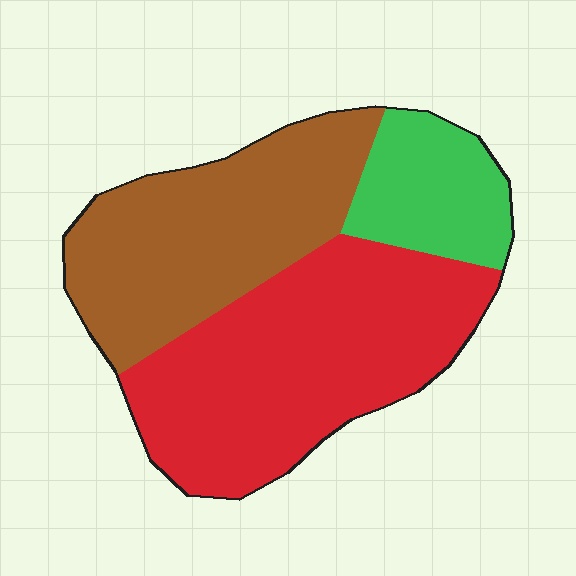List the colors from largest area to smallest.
From largest to smallest: red, brown, green.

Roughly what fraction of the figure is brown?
Brown takes up between a quarter and a half of the figure.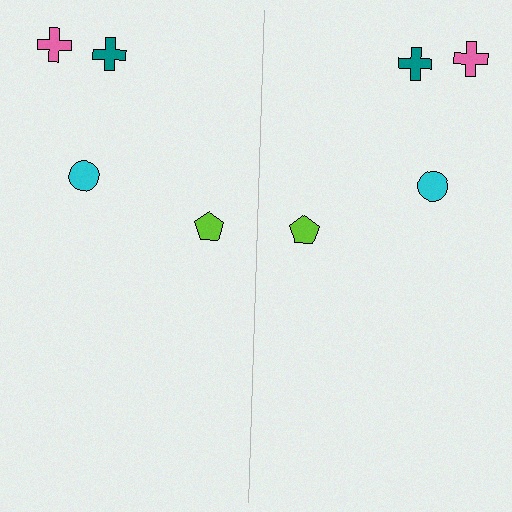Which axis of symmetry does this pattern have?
The pattern has a vertical axis of symmetry running through the center of the image.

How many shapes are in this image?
There are 8 shapes in this image.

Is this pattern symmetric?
Yes, this pattern has bilateral (reflection) symmetry.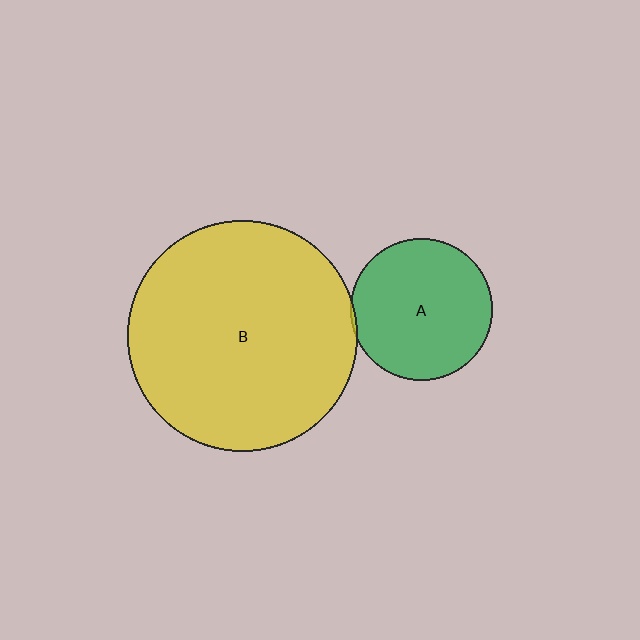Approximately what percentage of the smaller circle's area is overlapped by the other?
Approximately 5%.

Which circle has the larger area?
Circle B (yellow).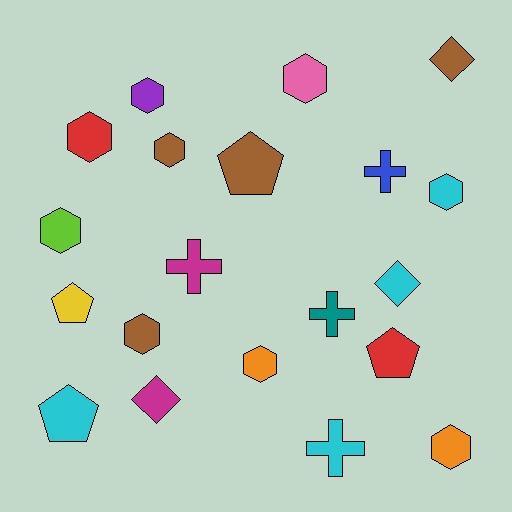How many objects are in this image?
There are 20 objects.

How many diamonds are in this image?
There are 3 diamonds.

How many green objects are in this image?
There are no green objects.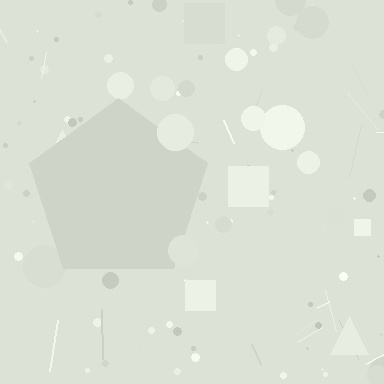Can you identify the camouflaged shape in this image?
The camouflaged shape is a pentagon.